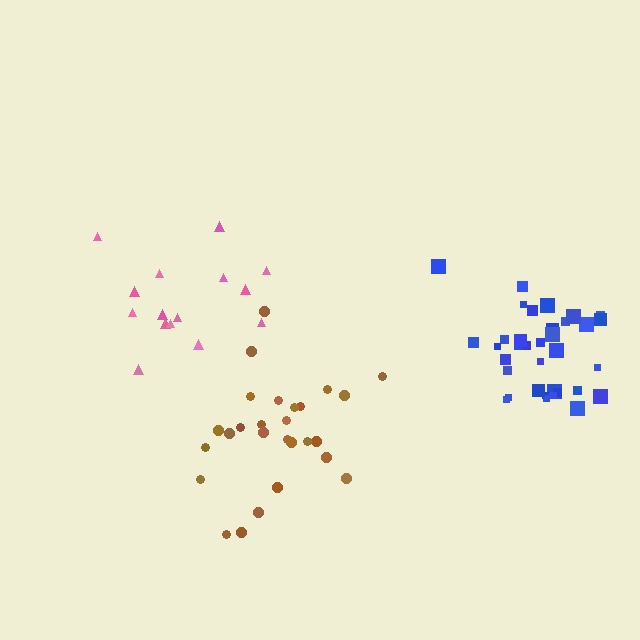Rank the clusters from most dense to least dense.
blue, brown, pink.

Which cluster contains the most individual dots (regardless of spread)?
Blue (35).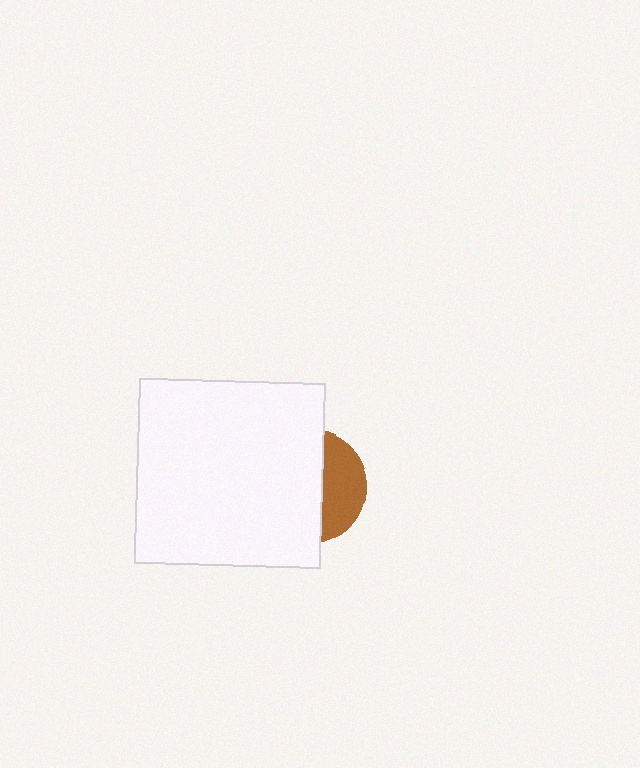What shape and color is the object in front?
The object in front is a white square.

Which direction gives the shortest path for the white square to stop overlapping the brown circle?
Moving left gives the shortest separation.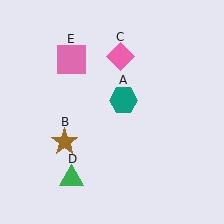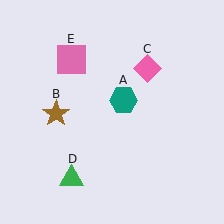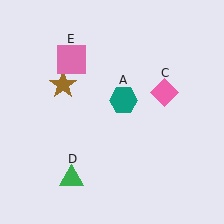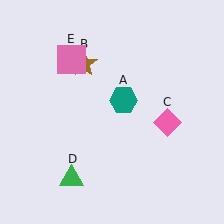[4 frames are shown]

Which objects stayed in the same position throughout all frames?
Teal hexagon (object A) and green triangle (object D) and pink square (object E) remained stationary.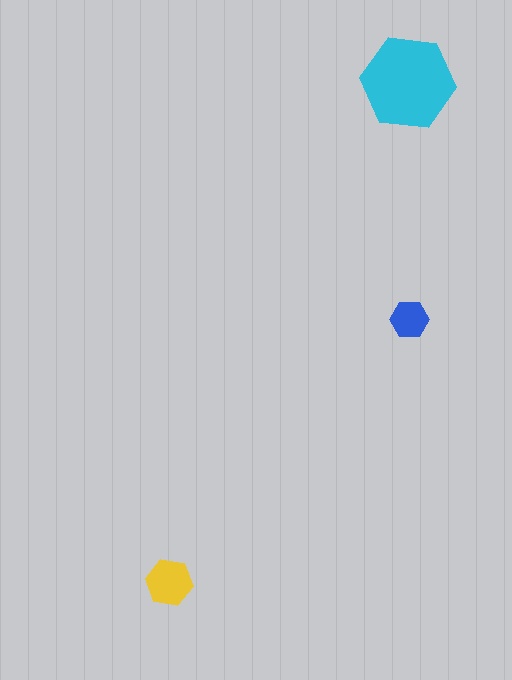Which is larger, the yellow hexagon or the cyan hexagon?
The cyan one.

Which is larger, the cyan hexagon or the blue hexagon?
The cyan one.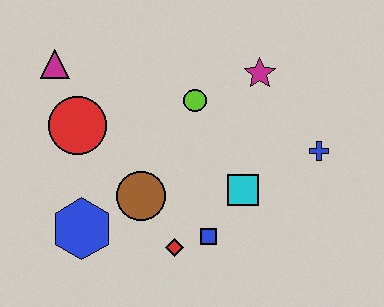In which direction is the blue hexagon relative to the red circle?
The blue hexagon is below the red circle.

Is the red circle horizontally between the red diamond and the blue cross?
No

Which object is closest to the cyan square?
The blue square is closest to the cyan square.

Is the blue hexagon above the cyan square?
No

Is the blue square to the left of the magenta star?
Yes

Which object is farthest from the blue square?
The magenta triangle is farthest from the blue square.